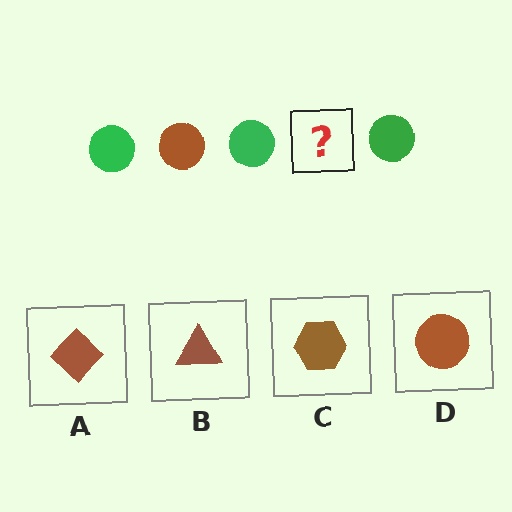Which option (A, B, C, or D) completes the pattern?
D.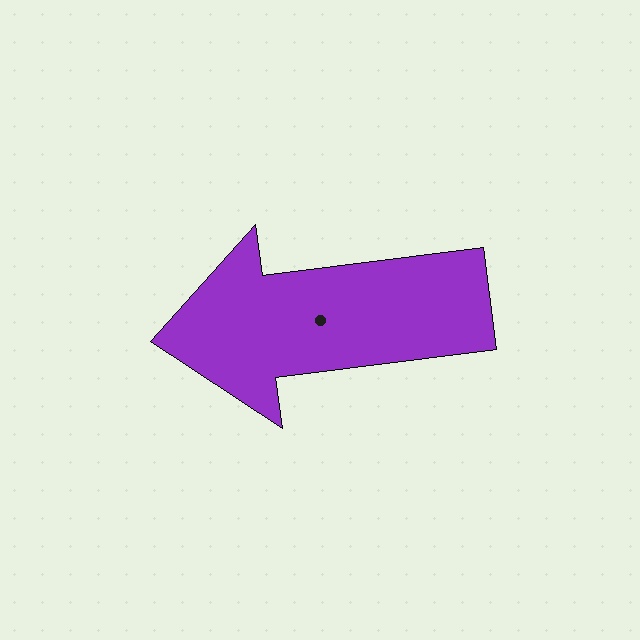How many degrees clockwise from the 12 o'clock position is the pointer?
Approximately 263 degrees.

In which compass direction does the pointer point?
West.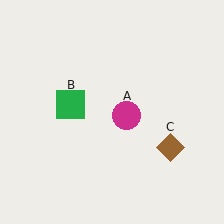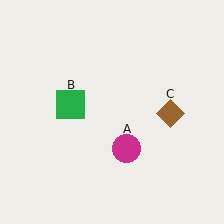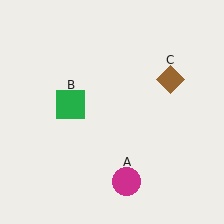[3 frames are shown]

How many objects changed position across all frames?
2 objects changed position: magenta circle (object A), brown diamond (object C).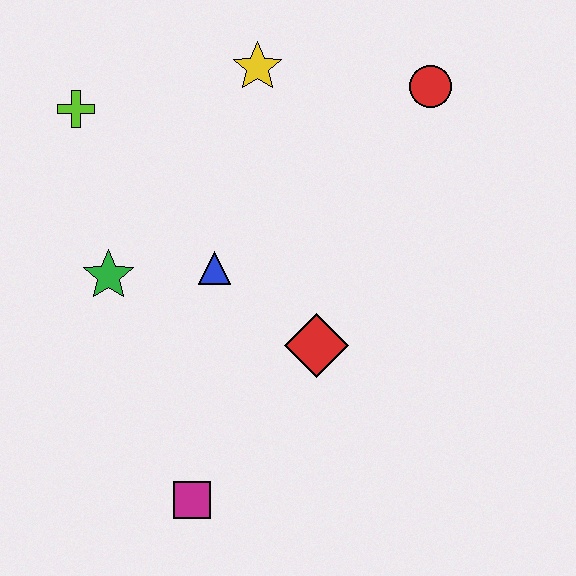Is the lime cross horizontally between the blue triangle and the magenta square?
No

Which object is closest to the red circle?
The yellow star is closest to the red circle.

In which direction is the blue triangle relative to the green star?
The blue triangle is to the right of the green star.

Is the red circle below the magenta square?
No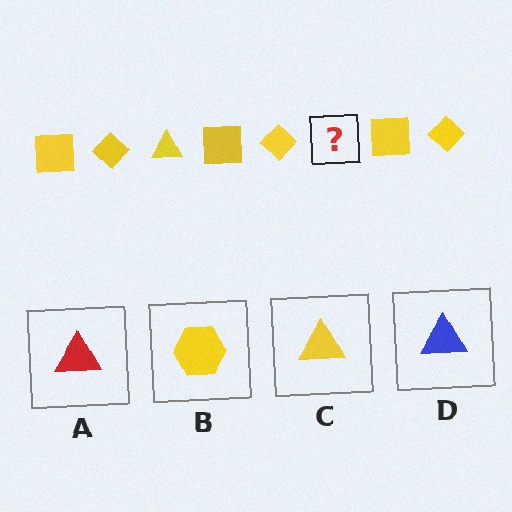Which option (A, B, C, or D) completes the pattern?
C.